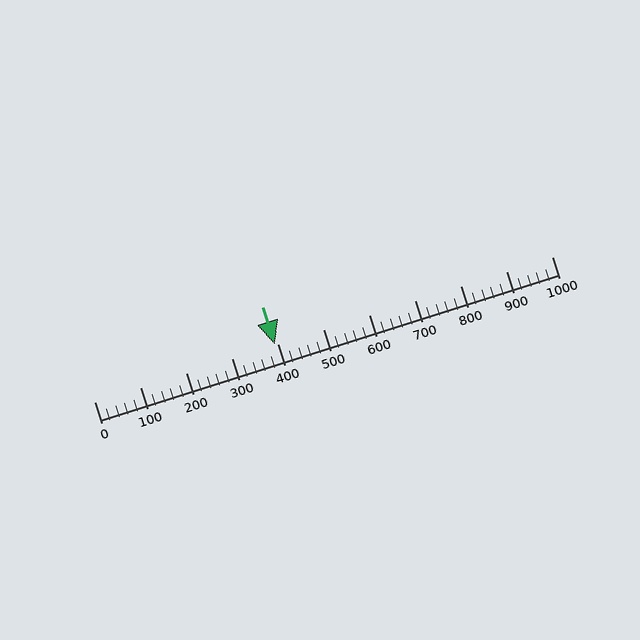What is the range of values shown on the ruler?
The ruler shows values from 0 to 1000.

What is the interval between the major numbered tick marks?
The major tick marks are spaced 100 units apart.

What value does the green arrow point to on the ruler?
The green arrow points to approximately 394.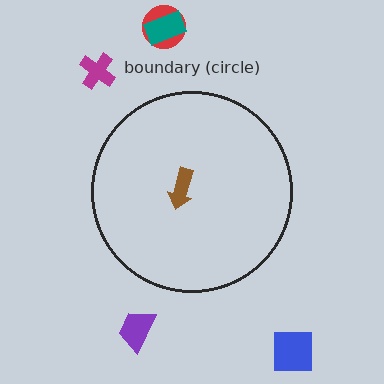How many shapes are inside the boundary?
1 inside, 5 outside.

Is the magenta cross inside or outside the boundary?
Outside.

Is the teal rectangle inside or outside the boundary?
Outside.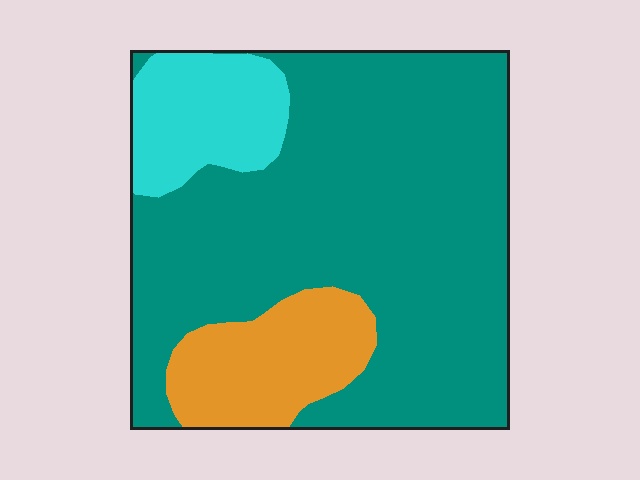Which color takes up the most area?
Teal, at roughly 70%.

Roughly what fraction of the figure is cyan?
Cyan covers roughly 15% of the figure.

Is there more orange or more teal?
Teal.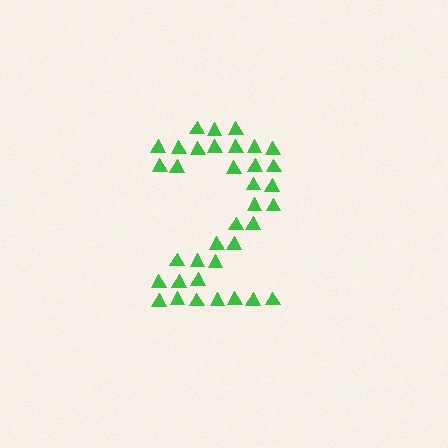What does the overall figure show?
The overall figure shows the digit 2.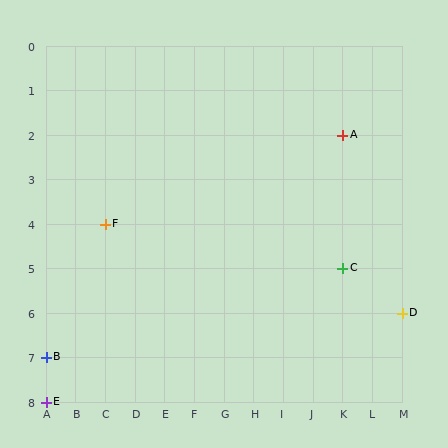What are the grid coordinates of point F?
Point F is at grid coordinates (C, 4).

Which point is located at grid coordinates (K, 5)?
Point C is at (K, 5).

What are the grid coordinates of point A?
Point A is at grid coordinates (K, 2).